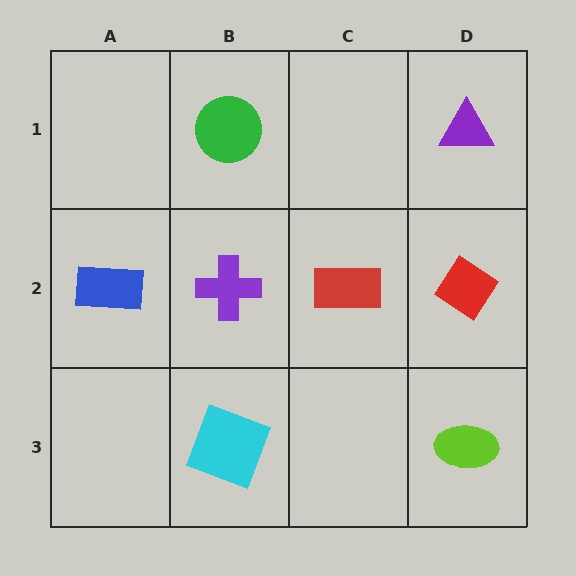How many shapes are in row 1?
2 shapes.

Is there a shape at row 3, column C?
No, that cell is empty.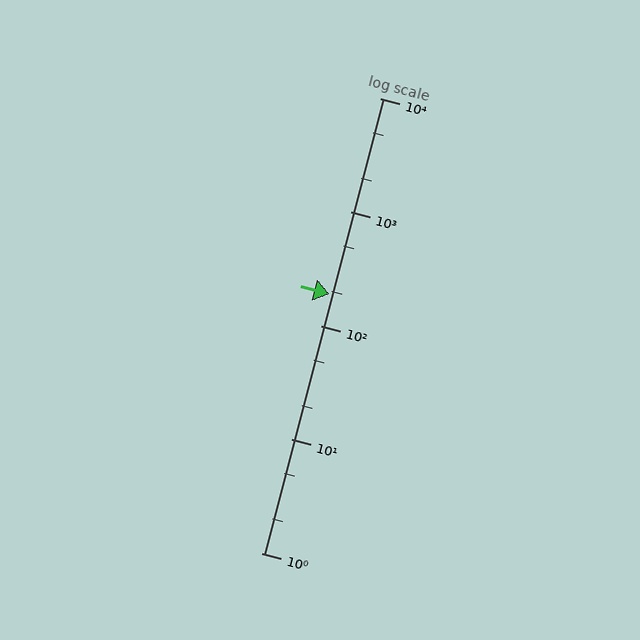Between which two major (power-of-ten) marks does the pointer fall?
The pointer is between 100 and 1000.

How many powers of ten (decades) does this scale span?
The scale spans 4 decades, from 1 to 10000.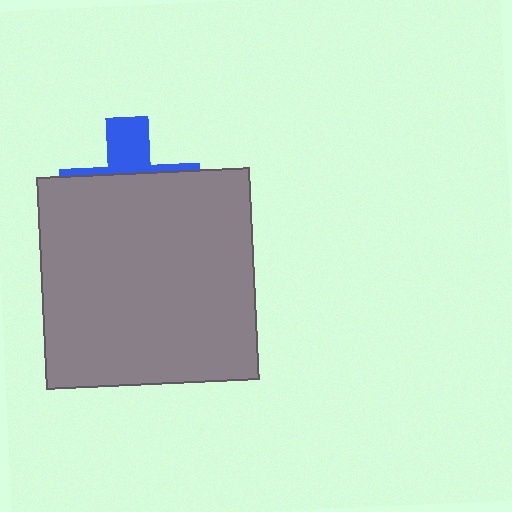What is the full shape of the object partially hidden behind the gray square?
The partially hidden object is a blue cross.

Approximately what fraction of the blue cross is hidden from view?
Roughly 69% of the blue cross is hidden behind the gray square.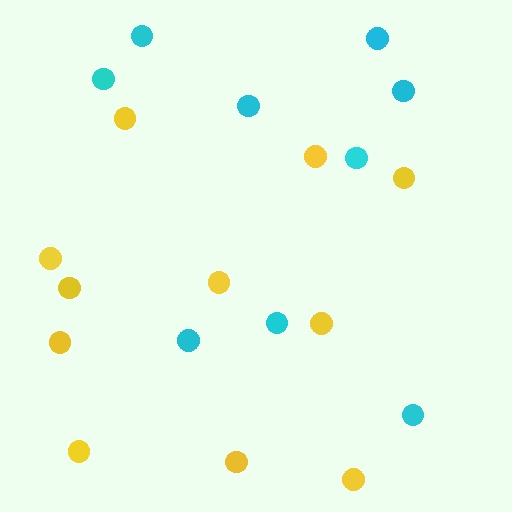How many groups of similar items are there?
There are 2 groups: one group of yellow circles (11) and one group of cyan circles (9).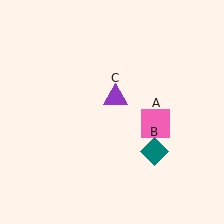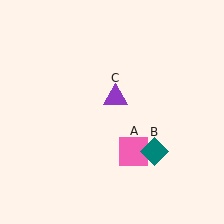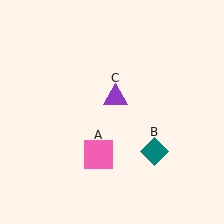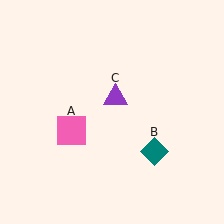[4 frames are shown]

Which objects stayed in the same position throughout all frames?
Teal diamond (object B) and purple triangle (object C) remained stationary.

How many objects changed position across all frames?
1 object changed position: pink square (object A).